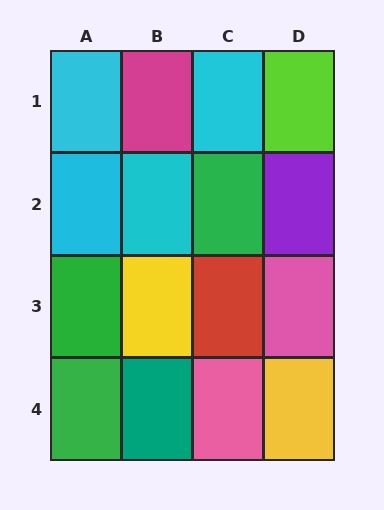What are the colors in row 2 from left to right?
Cyan, cyan, green, purple.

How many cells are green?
3 cells are green.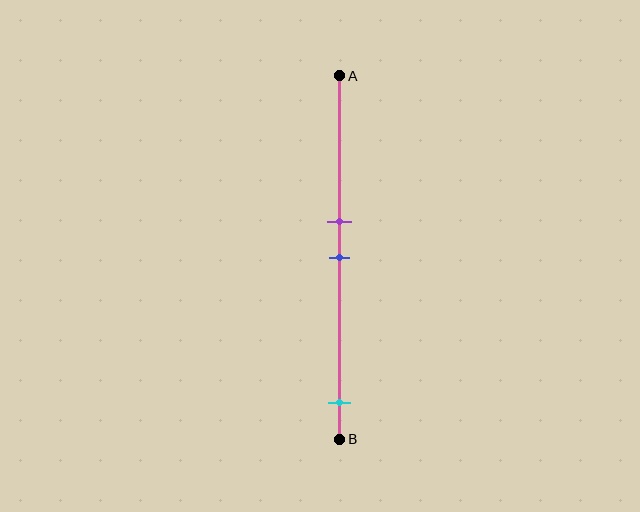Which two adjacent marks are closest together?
The purple and blue marks are the closest adjacent pair.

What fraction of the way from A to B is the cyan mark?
The cyan mark is approximately 90% (0.9) of the way from A to B.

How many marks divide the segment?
There are 3 marks dividing the segment.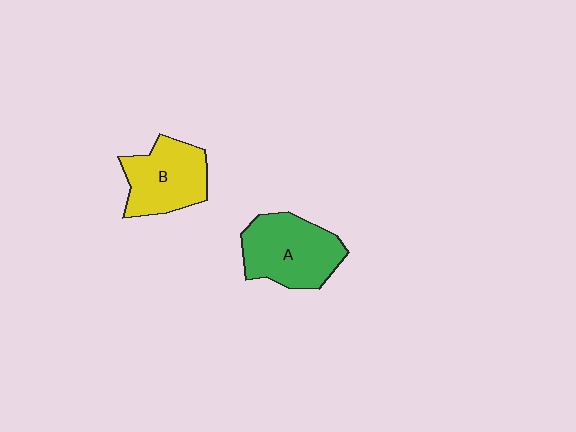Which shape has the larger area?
Shape A (green).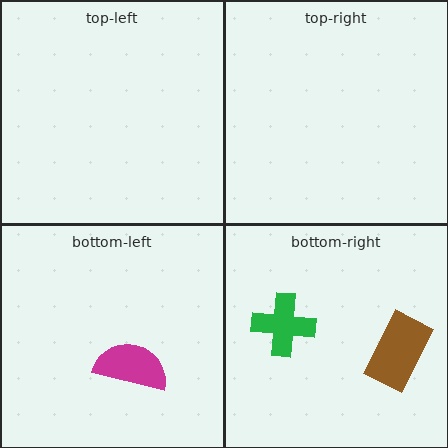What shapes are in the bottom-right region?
The brown rectangle, the green cross.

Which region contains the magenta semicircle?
The bottom-left region.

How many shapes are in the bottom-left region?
1.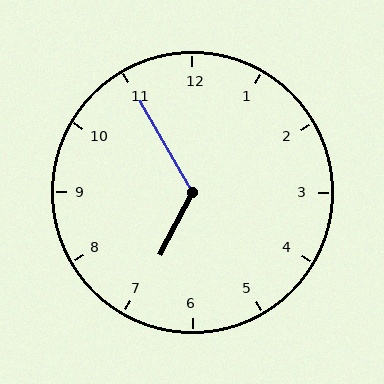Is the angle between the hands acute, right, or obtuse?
It is obtuse.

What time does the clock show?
6:55.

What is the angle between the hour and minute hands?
Approximately 122 degrees.